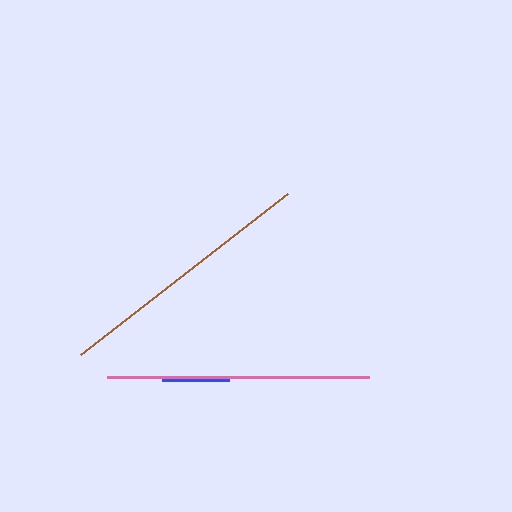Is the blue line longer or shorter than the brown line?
The brown line is longer than the blue line.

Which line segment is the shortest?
The blue line is the shortest at approximately 67 pixels.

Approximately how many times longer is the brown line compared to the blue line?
The brown line is approximately 3.9 times the length of the blue line.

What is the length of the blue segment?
The blue segment is approximately 67 pixels long.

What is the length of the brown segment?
The brown segment is approximately 262 pixels long.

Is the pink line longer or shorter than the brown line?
The brown line is longer than the pink line.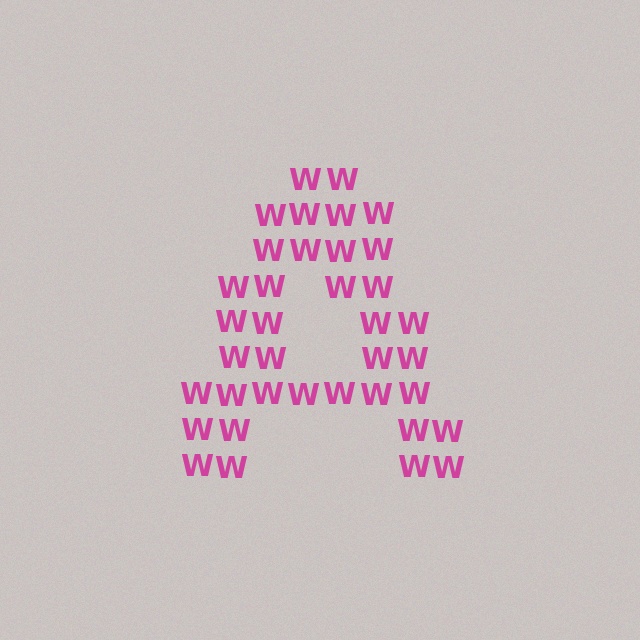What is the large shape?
The large shape is the letter A.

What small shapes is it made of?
It is made of small letter W's.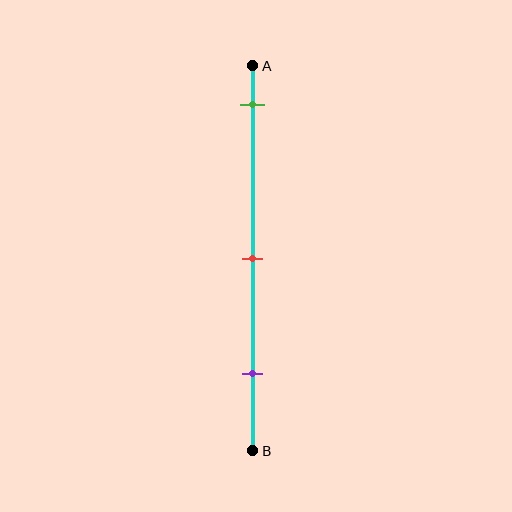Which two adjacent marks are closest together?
The red and purple marks are the closest adjacent pair.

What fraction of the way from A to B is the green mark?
The green mark is approximately 10% (0.1) of the way from A to B.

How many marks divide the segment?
There are 3 marks dividing the segment.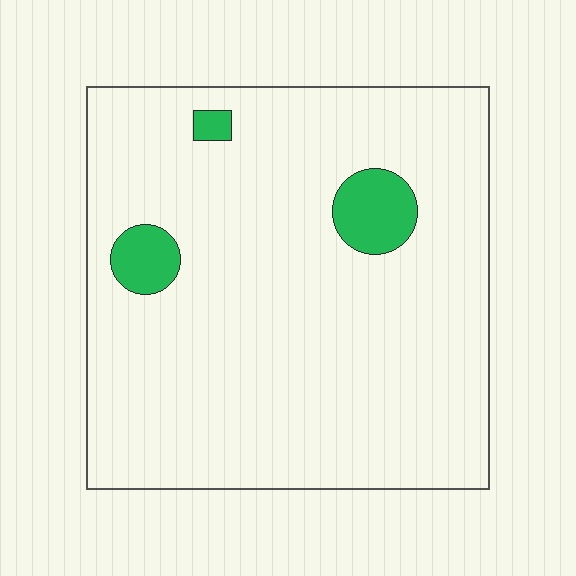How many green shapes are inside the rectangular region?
3.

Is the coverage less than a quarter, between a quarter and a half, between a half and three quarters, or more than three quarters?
Less than a quarter.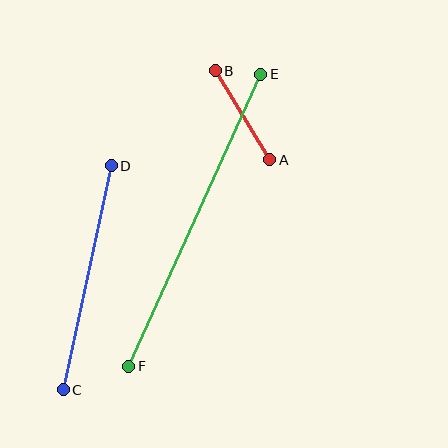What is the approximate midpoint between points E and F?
The midpoint is at approximately (195, 220) pixels.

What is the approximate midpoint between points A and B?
The midpoint is at approximately (243, 115) pixels.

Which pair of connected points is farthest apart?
Points E and F are farthest apart.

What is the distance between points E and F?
The distance is approximately 320 pixels.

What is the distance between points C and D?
The distance is approximately 229 pixels.